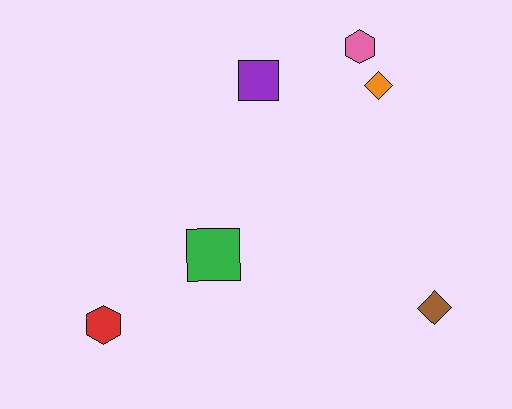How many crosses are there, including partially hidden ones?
There are no crosses.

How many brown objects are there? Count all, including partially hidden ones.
There is 1 brown object.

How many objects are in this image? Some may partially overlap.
There are 6 objects.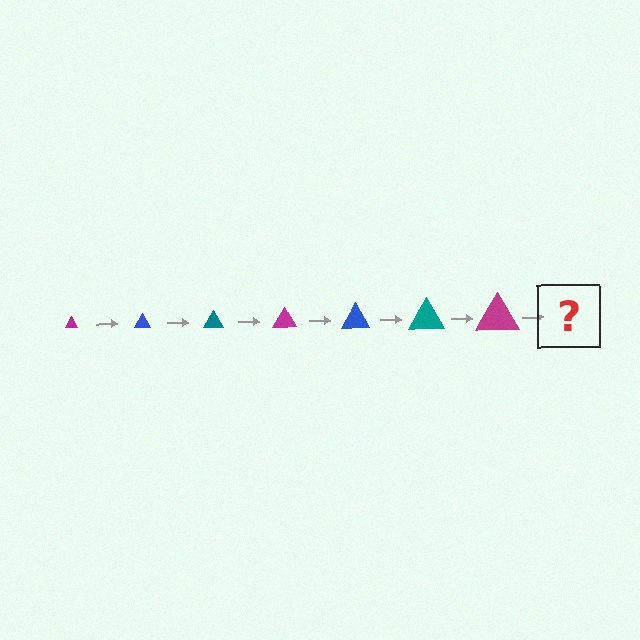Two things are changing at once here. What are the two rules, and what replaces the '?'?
The two rules are that the triangle grows larger each step and the color cycles through magenta, blue, and teal. The '?' should be a blue triangle, larger than the previous one.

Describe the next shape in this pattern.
It should be a blue triangle, larger than the previous one.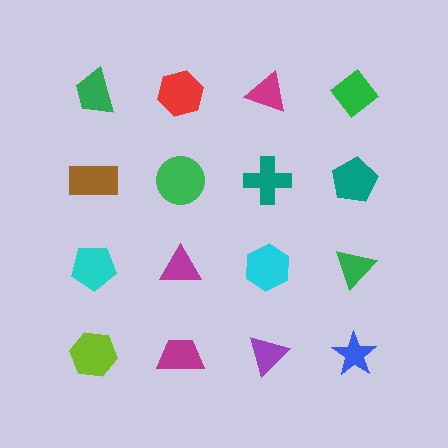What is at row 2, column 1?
A brown rectangle.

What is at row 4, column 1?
A lime hexagon.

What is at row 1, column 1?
A green trapezoid.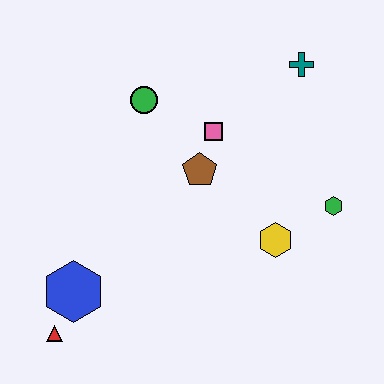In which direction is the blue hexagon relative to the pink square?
The blue hexagon is below the pink square.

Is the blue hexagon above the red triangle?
Yes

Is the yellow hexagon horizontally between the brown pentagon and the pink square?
No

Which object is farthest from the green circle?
The red triangle is farthest from the green circle.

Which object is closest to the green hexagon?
The yellow hexagon is closest to the green hexagon.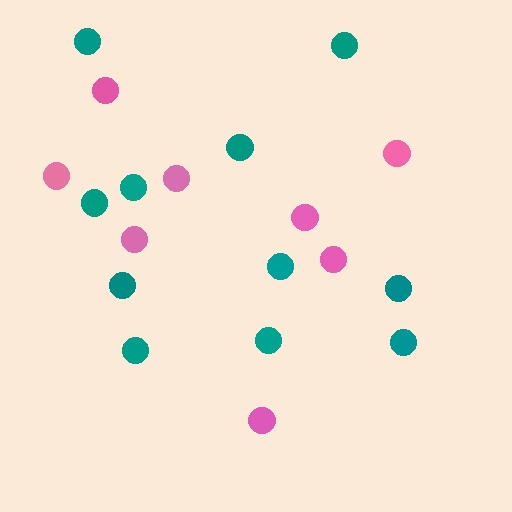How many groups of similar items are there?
There are 2 groups: one group of pink circles (8) and one group of teal circles (11).